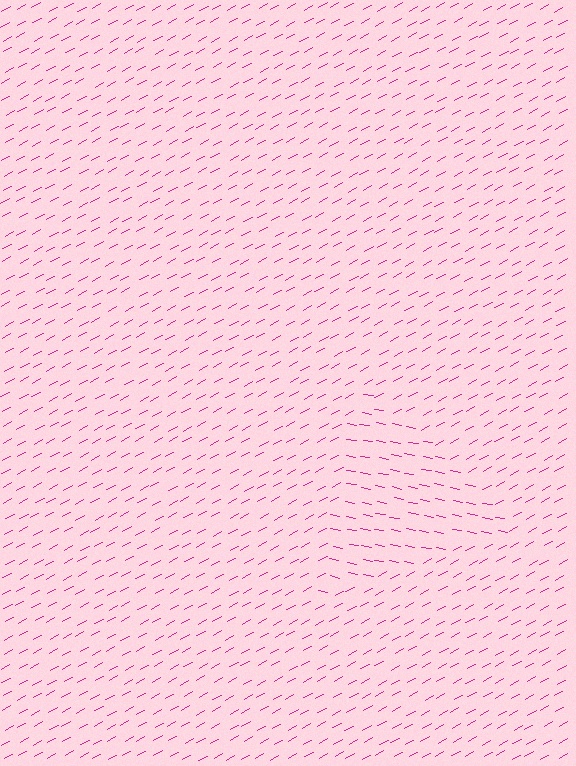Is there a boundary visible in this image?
Yes, there is a texture boundary formed by a change in line orientation.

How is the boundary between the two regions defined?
The boundary is defined purely by a change in line orientation (approximately 39 degrees difference). All lines are the same color and thickness.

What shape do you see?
I see a triangle.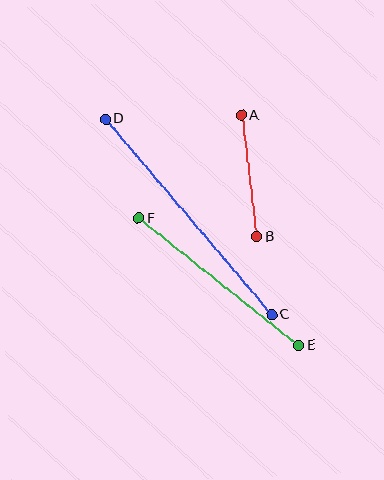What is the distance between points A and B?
The distance is approximately 123 pixels.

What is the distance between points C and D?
The distance is approximately 257 pixels.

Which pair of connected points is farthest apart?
Points C and D are farthest apart.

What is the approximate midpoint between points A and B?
The midpoint is at approximately (249, 176) pixels.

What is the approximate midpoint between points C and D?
The midpoint is at approximately (189, 217) pixels.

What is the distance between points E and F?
The distance is approximately 205 pixels.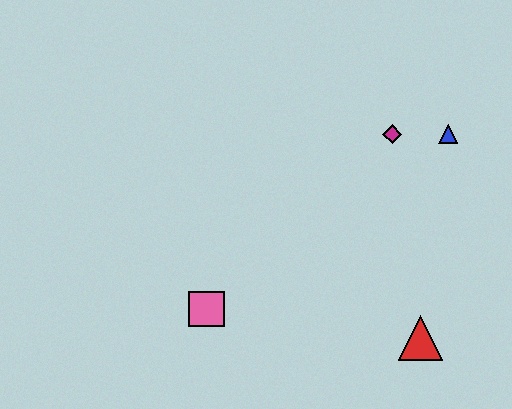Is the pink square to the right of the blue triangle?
No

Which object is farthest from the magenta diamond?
The pink square is farthest from the magenta diamond.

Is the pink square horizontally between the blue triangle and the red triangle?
No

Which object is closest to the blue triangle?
The magenta diamond is closest to the blue triangle.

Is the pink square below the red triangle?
No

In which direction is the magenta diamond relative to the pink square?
The magenta diamond is to the right of the pink square.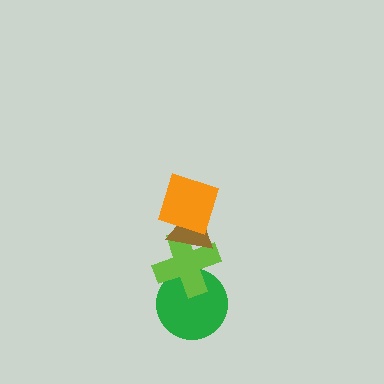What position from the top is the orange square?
The orange square is 1st from the top.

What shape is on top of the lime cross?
The brown triangle is on top of the lime cross.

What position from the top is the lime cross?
The lime cross is 3rd from the top.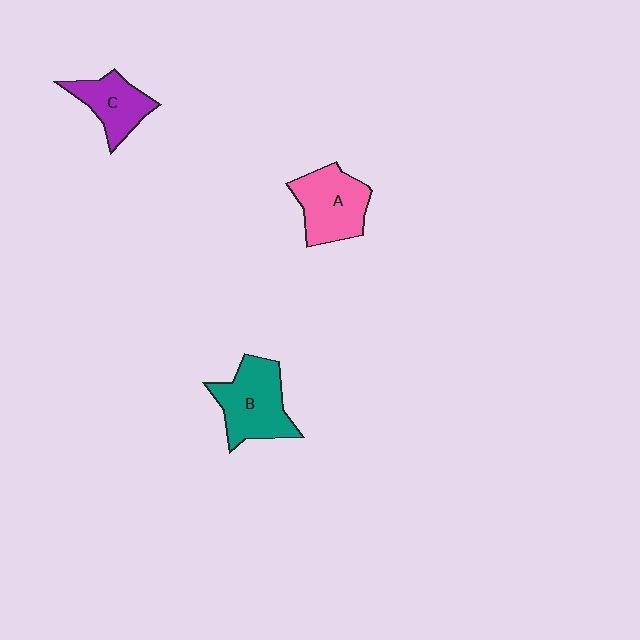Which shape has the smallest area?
Shape C (purple).